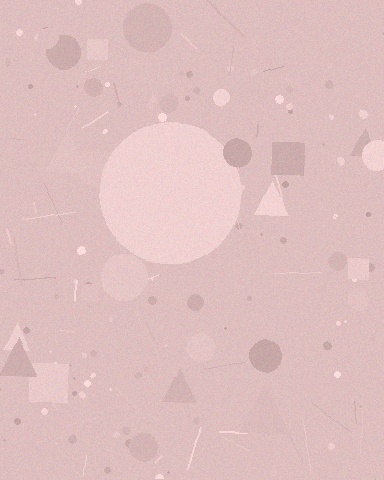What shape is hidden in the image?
A circle is hidden in the image.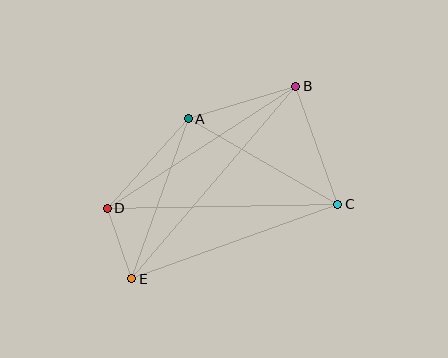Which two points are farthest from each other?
Points B and E are farthest from each other.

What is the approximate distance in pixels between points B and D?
The distance between B and D is approximately 224 pixels.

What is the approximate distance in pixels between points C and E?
The distance between C and E is approximately 219 pixels.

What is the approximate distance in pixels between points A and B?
The distance between A and B is approximately 112 pixels.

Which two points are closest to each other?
Points D and E are closest to each other.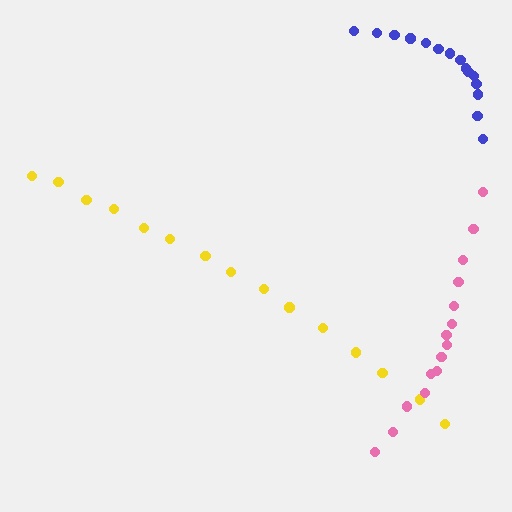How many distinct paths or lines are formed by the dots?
There are 3 distinct paths.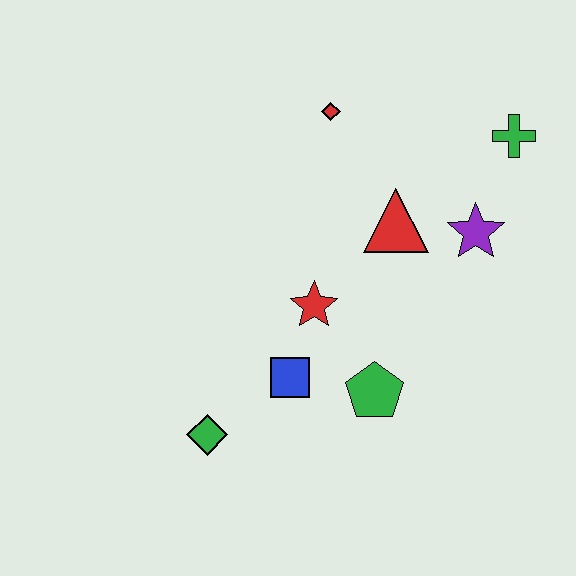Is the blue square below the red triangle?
Yes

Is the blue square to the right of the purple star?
No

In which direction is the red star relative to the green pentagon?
The red star is above the green pentagon.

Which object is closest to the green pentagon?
The blue square is closest to the green pentagon.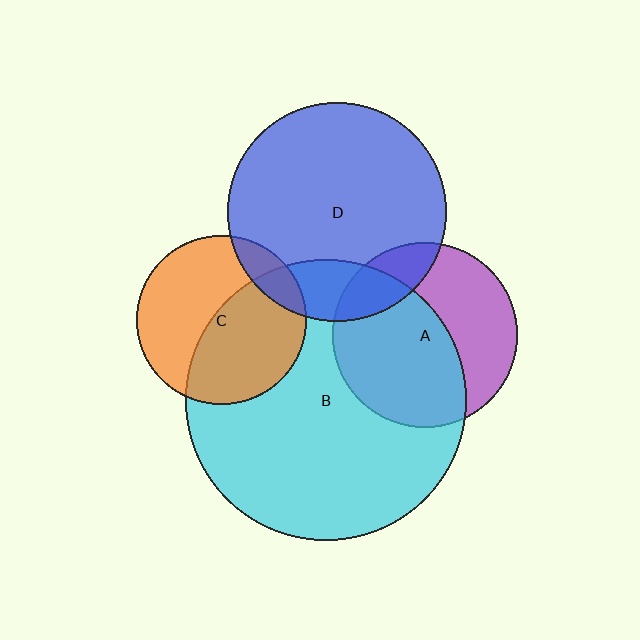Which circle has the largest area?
Circle B (cyan).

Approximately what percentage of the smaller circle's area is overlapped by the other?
Approximately 10%.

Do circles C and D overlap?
Yes.